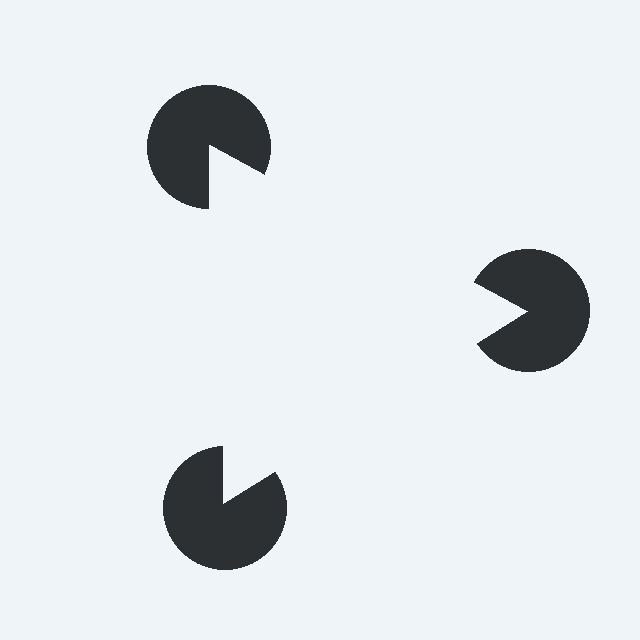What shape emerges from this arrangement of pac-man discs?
An illusory triangle — its edges are inferred from the aligned wedge cuts in the pac-man discs, not physically drawn.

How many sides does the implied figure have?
3 sides.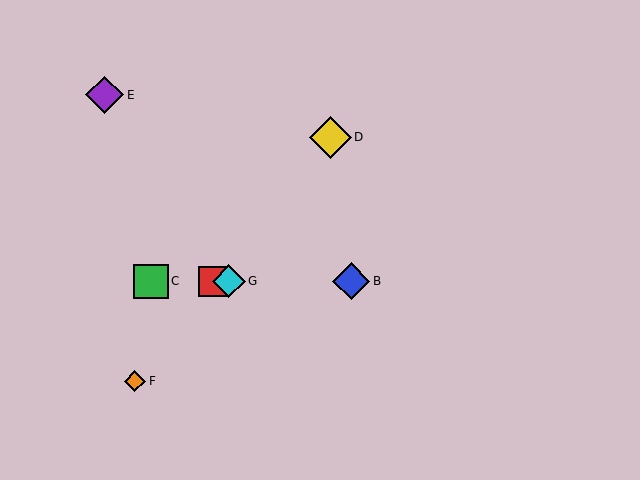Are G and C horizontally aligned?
Yes, both are at y≈281.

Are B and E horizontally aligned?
No, B is at y≈281 and E is at y≈95.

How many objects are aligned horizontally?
4 objects (A, B, C, G) are aligned horizontally.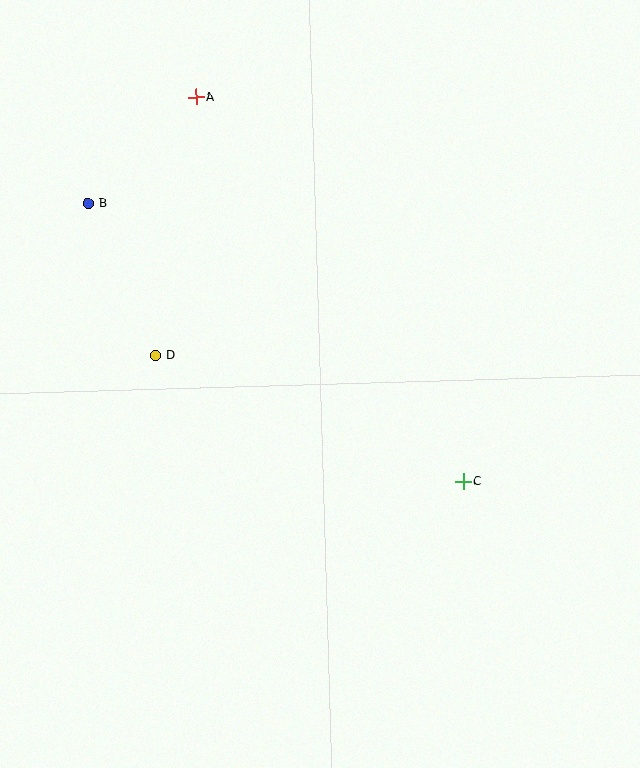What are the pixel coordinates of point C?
Point C is at (463, 481).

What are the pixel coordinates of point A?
Point A is at (196, 97).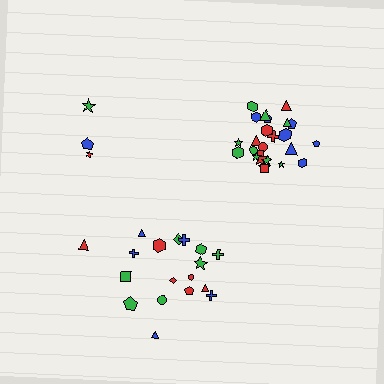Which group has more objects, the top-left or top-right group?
The top-right group.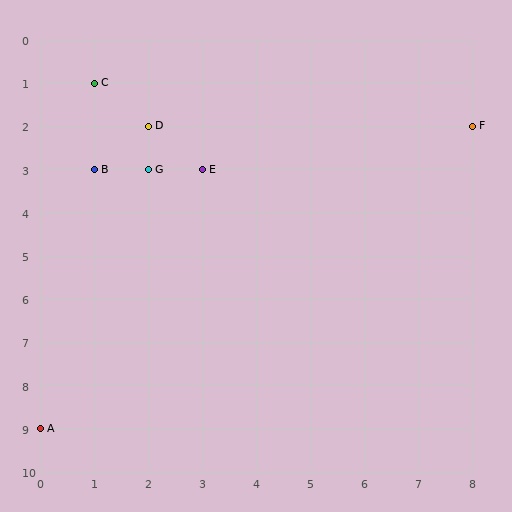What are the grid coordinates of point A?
Point A is at grid coordinates (0, 9).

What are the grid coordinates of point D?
Point D is at grid coordinates (2, 2).